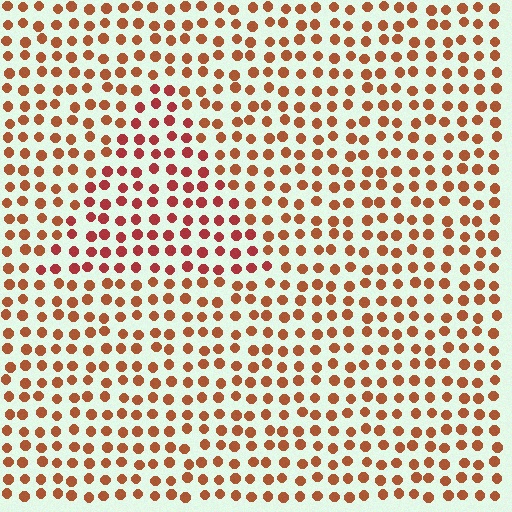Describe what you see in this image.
The image is filled with small brown elements in a uniform arrangement. A triangle-shaped region is visible where the elements are tinted to a slightly different hue, forming a subtle color boundary.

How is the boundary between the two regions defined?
The boundary is defined purely by a slight shift in hue (about 22 degrees). Spacing, size, and orientation are identical on both sides.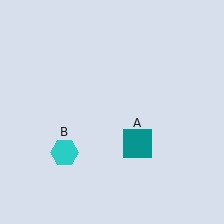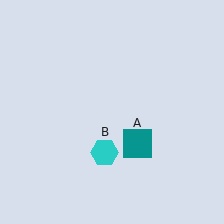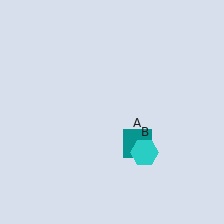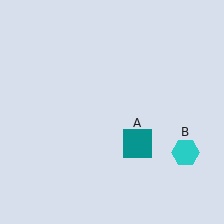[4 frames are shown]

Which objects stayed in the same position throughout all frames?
Teal square (object A) remained stationary.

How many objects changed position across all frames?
1 object changed position: cyan hexagon (object B).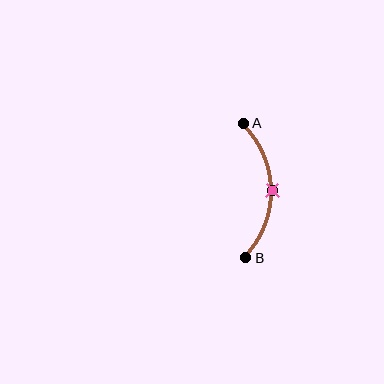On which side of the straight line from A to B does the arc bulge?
The arc bulges to the right of the straight line connecting A and B.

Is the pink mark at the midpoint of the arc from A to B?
Yes. The pink mark lies on the arc at equal arc-length from both A and B — it is the arc midpoint.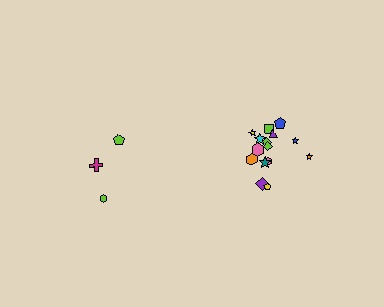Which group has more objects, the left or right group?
The right group.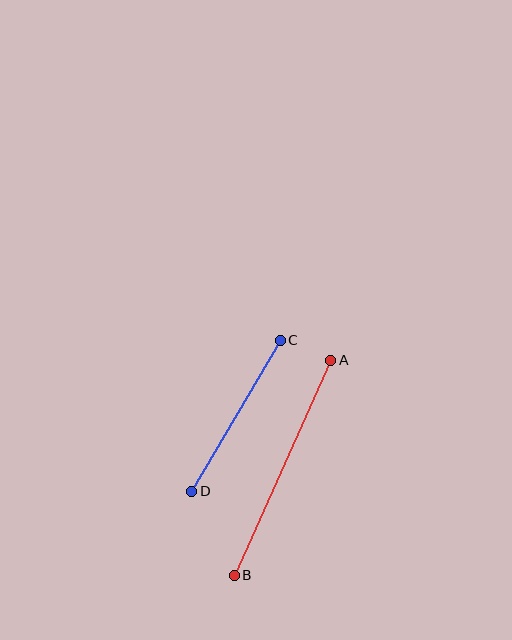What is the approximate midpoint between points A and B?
The midpoint is at approximately (282, 468) pixels.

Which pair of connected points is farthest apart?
Points A and B are farthest apart.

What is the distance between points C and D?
The distance is approximately 175 pixels.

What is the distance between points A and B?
The distance is approximately 236 pixels.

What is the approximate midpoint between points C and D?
The midpoint is at approximately (236, 416) pixels.